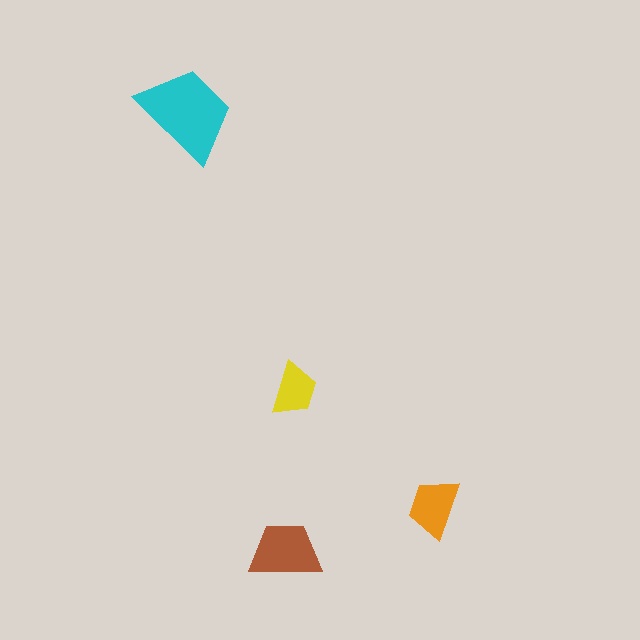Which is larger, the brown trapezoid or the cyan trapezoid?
The cyan one.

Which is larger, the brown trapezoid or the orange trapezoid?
The brown one.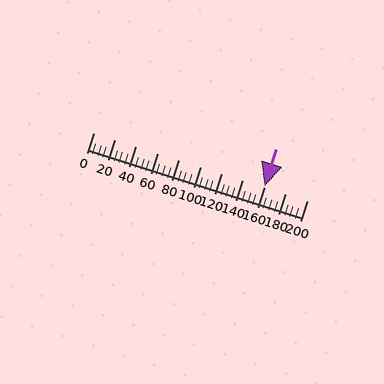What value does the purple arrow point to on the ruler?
The purple arrow points to approximately 160.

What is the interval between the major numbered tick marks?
The major tick marks are spaced 20 units apart.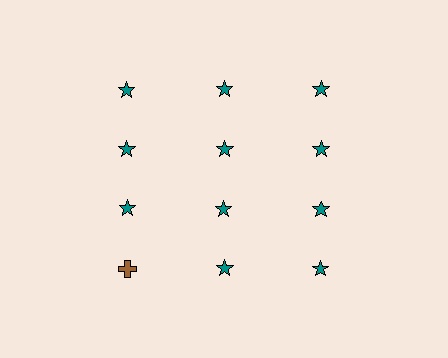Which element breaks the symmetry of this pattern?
The brown cross in the fourth row, leftmost column breaks the symmetry. All other shapes are teal stars.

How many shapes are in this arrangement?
There are 12 shapes arranged in a grid pattern.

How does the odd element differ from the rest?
It differs in both color (brown instead of teal) and shape (cross instead of star).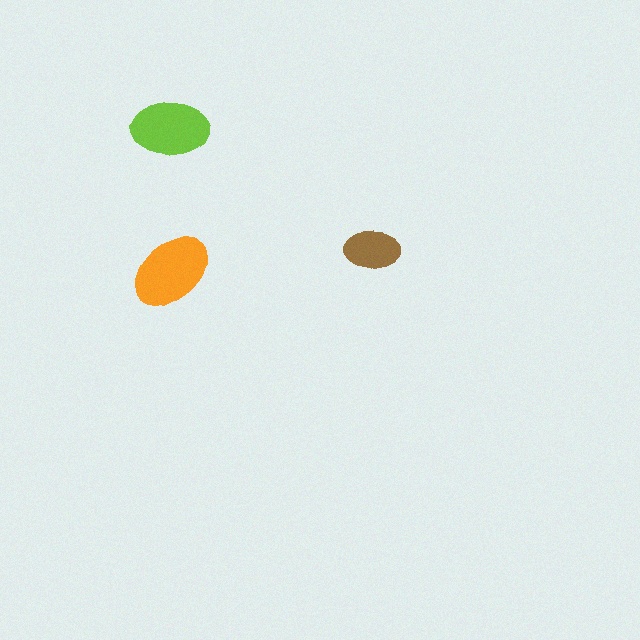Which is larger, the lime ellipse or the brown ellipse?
The lime one.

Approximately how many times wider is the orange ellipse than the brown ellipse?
About 1.5 times wider.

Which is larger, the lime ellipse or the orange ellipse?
The orange one.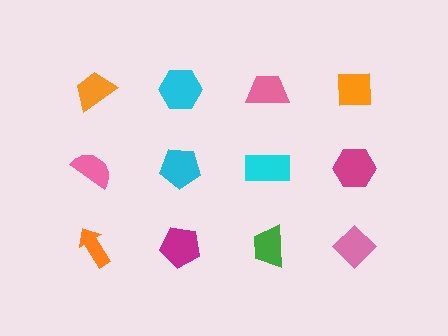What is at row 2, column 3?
A cyan rectangle.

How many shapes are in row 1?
4 shapes.